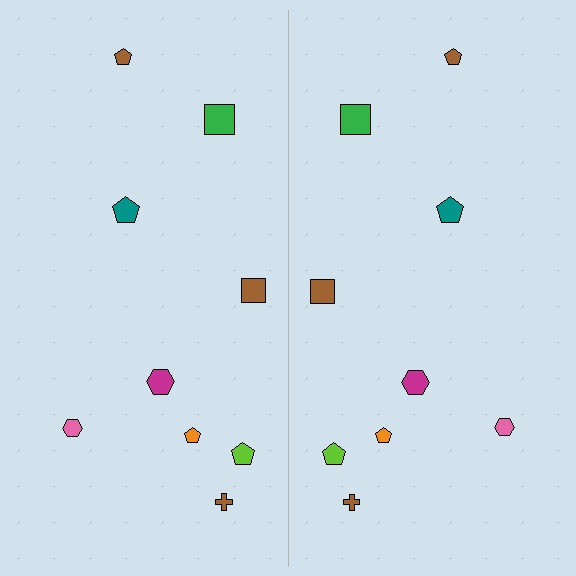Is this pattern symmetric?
Yes, this pattern has bilateral (reflection) symmetry.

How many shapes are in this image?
There are 18 shapes in this image.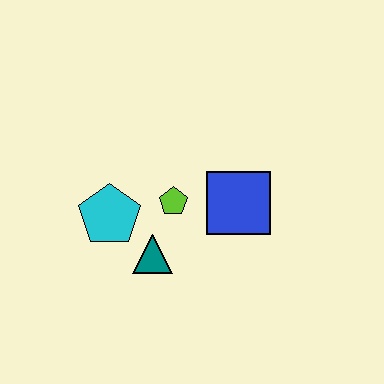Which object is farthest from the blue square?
The cyan pentagon is farthest from the blue square.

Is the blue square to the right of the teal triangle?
Yes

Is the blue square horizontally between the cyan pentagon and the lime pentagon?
No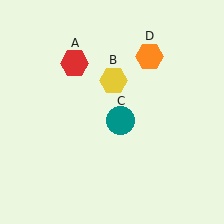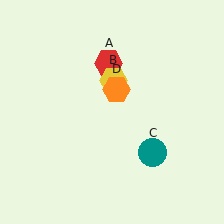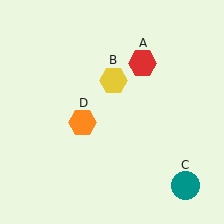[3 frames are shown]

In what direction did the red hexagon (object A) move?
The red hexagon (object A) moved right.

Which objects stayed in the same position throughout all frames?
Yellow hexagon (object B) remained stationary.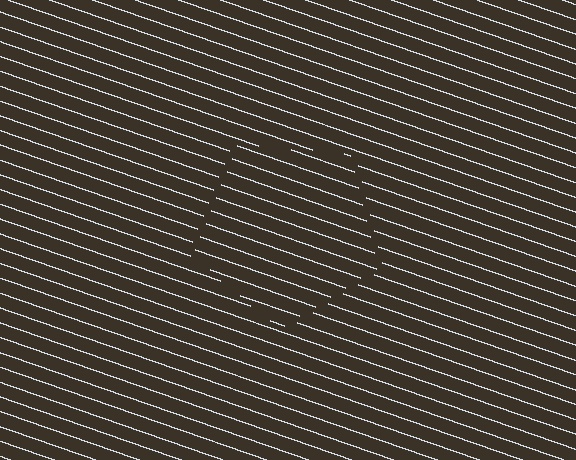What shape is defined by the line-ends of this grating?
An illusory pentagon. The interior of the shape contains the same grating, shifted by half a period — the contour is defined by the phase discontinuity where line-ends from the inner and outer gratings abut.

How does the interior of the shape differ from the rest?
The interior of the shape contains the same grating, shifted by half a period — the contour is defined by the phase discontinuity where line-ends from the inner and outer gratings abut.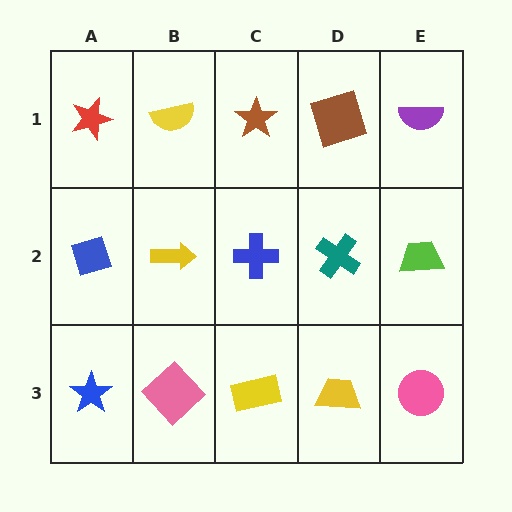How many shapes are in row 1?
5 shapes.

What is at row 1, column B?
A yellow semicircle.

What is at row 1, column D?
A brown square.